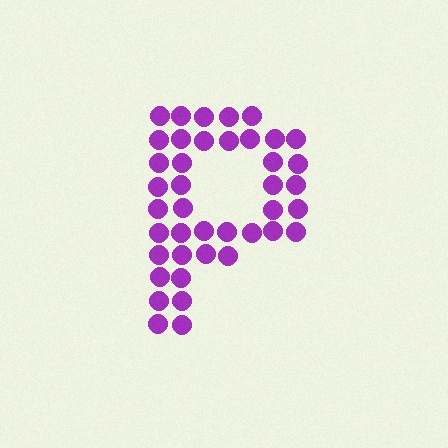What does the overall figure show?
The overall figure shows the letter P.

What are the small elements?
The small elements are circles.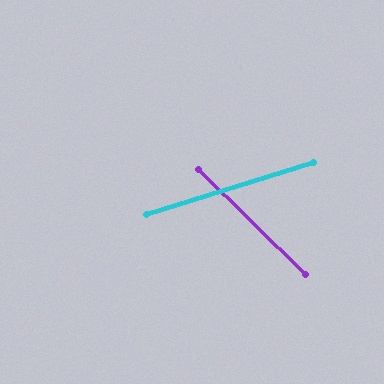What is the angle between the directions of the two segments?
Approximately 61 degrees.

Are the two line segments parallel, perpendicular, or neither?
Neither parallel nor perpendicular — they differ by about 61°.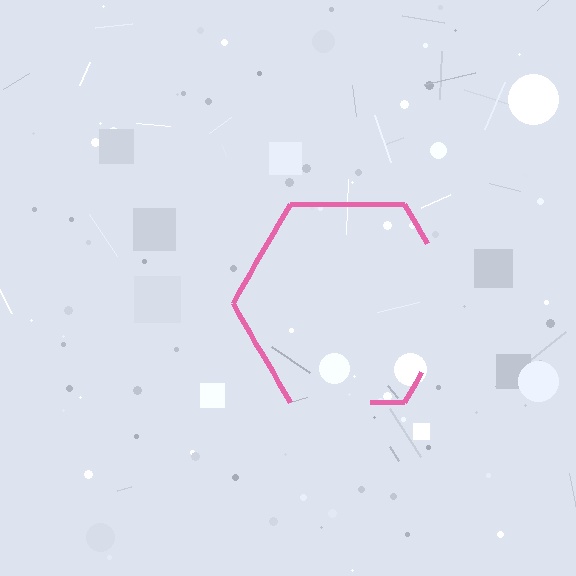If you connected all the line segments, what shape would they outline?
They would outline a hexagon.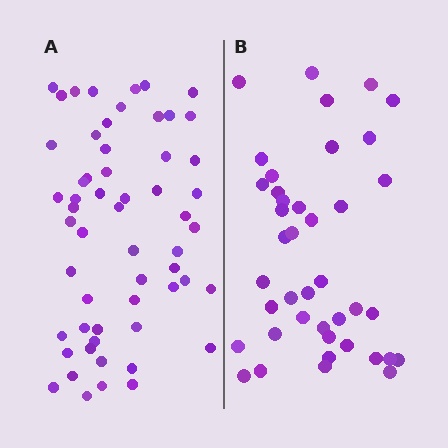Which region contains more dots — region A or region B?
Region A (the left region) has more dots.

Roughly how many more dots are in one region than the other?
Region A has approximately 15 more dots than region B.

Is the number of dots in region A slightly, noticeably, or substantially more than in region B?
Region A has noticeably more, but not dramatically so. The ratio is roughly 1.4 to 1.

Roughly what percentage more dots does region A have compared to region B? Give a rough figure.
About 40% more.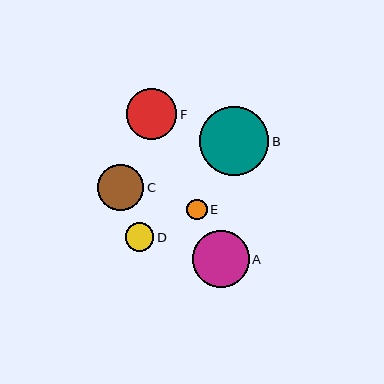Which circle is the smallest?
Circle E is the smallest with a size of approximately 20 pixels.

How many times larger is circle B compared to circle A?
Circle B is approximately 1.2 times the size of circle A.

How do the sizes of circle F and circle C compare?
Circle F and circle C are approximately the same size.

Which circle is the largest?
Circle B is the largest with a size of approximately 69 pixels.